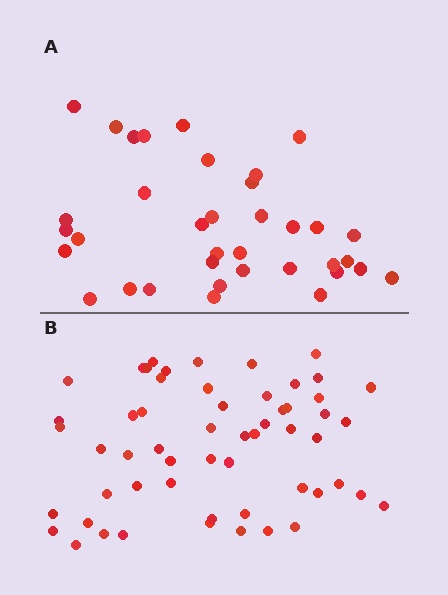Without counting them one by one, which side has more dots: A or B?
Region B (the bottom region) has more dots.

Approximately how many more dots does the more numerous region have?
Region B has approximately 20 more dots than region A.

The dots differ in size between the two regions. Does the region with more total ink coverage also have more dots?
No. Region A has more total ink coverage because its dots are larger, but region B actually contains more individual dots. Total area can be misleading — the number of items is what matters here.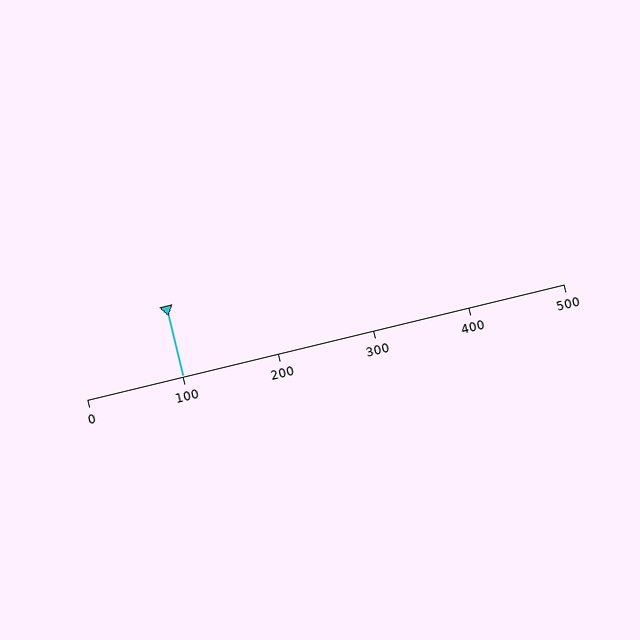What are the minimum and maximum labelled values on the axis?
The axis runs from 0 to 500.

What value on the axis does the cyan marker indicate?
The marker indicates approximately 100.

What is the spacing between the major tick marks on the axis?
The major ticks are spaced 100 apart.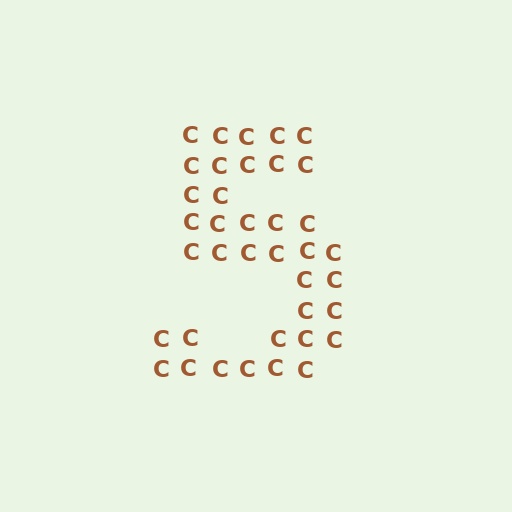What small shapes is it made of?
It is made of small letter C's.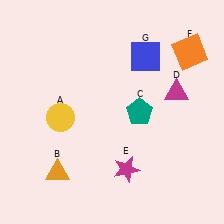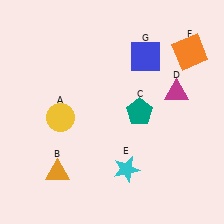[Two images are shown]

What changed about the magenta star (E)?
In Image 1, E is magenta. In Image 2, it changed to cyan.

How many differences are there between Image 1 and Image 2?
There is 1 difference between the two images.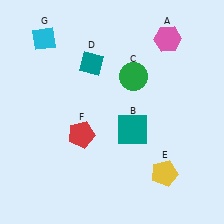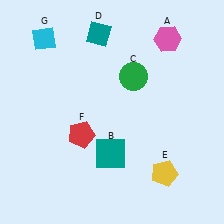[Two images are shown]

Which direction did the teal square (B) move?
The teal square (B) moved down.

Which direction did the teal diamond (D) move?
The teal diamond (D) moved up.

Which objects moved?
The objects that moved are: the teal square (B), the teal diamond (D).